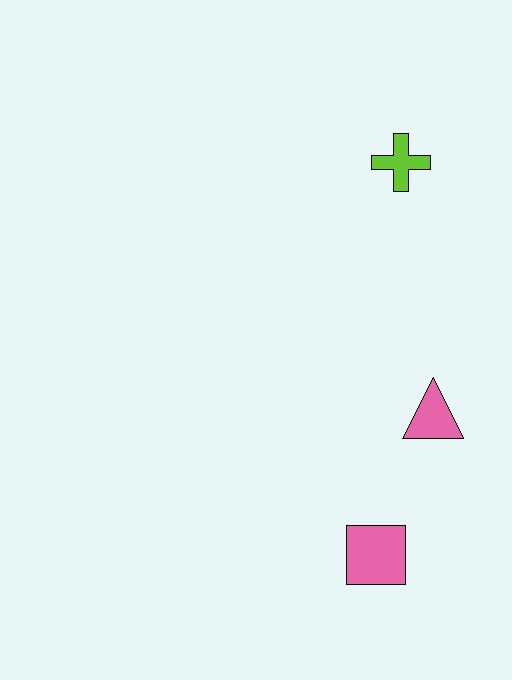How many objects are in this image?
There are 3 objects.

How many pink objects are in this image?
There are 2 pink objects.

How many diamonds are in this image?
There are no diamonds.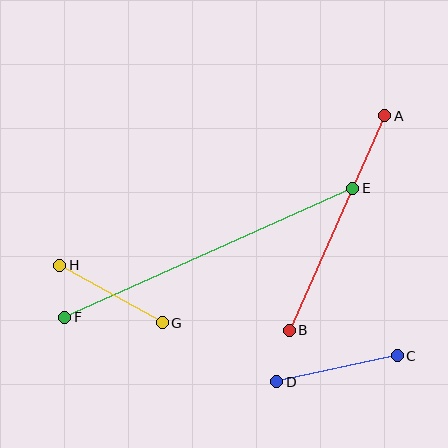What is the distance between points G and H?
The distance is approximately 117 pixels.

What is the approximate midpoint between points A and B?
The midpoint is at approximately (337, 223) pixels.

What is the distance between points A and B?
The distance is approximately 235 pixels.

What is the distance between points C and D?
The distance is approximately 123 pixels.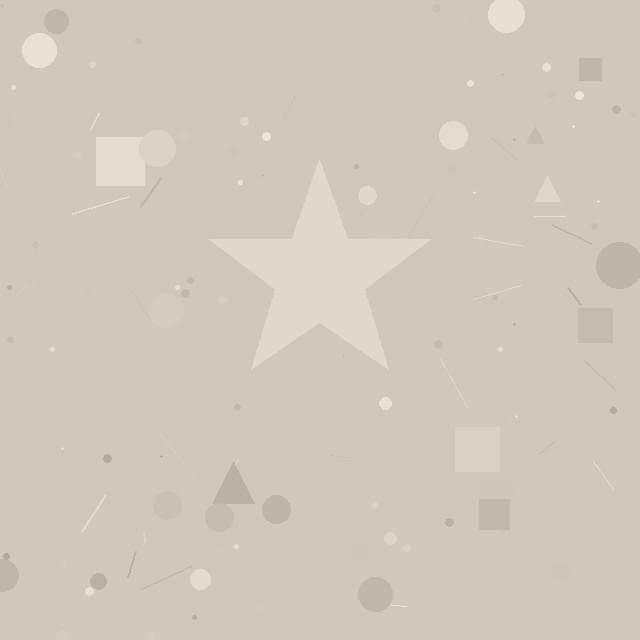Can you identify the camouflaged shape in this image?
The camouflaged shape is a star.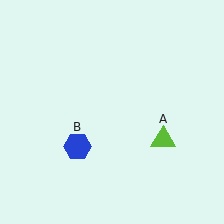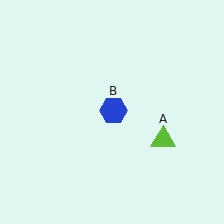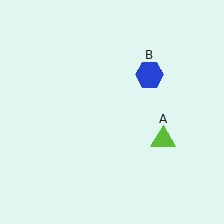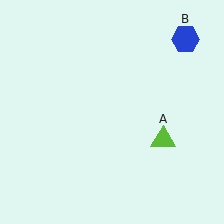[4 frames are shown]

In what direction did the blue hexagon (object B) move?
The blue hexagon (object B) moved up and to the right.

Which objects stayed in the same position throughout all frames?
Lime triangle (object A) remained stationary.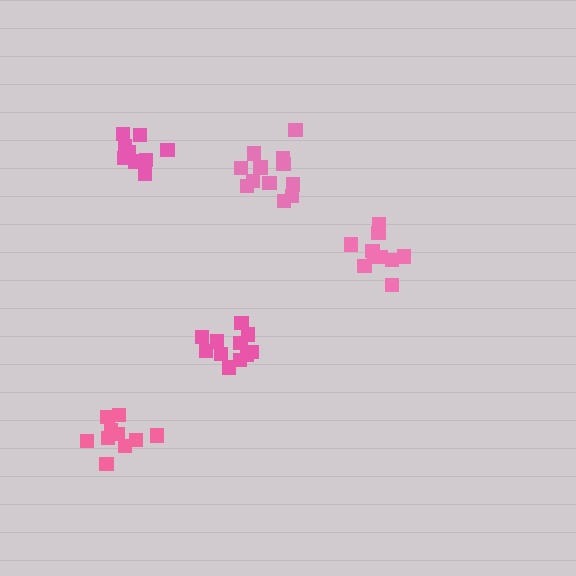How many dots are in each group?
Group 1: 10 dots, Group 2: 11 dots, Group 3: 9 dots, Group 4: 10 dots, Group 5: 12 dots (52 total).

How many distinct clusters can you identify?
There are 5 distinct clusters.